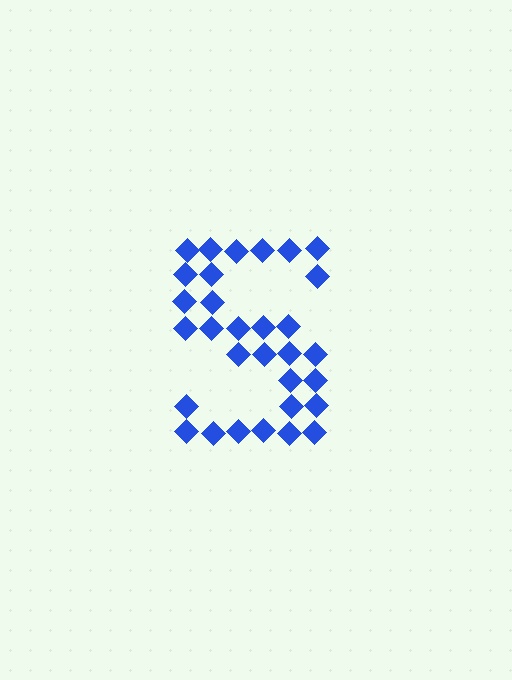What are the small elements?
The small elements are diamonds.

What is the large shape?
The large shape is the letter S.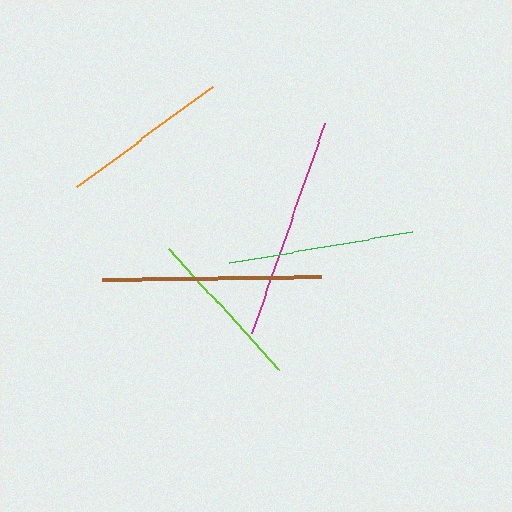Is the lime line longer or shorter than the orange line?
The orange line is longer than the lime line.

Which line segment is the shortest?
The lime line is the shortest at approximately 164 pixels.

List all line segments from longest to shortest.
From longest to shortest: magenta, brown, green, orange, lime.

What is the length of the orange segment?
The orange segment is approximately 169 pixels long.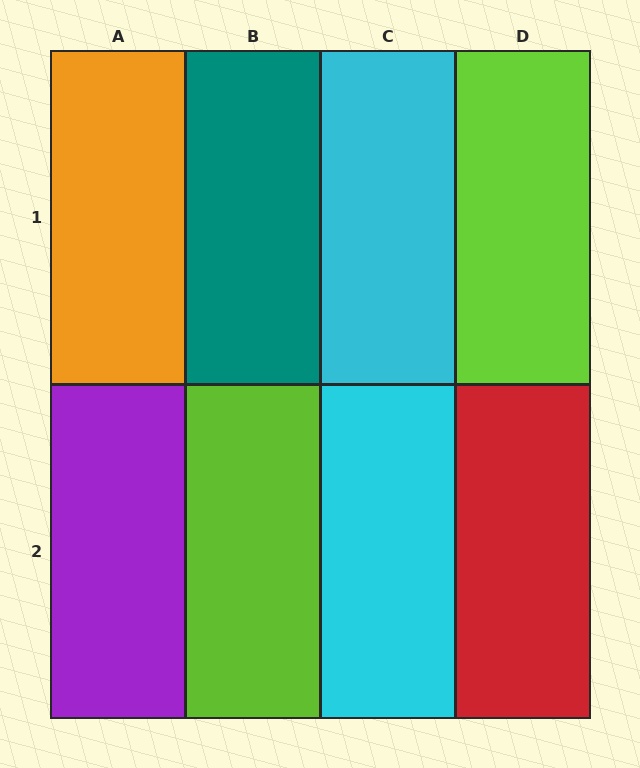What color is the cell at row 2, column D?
Red.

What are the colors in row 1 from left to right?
Orange, teal, cyan, lime.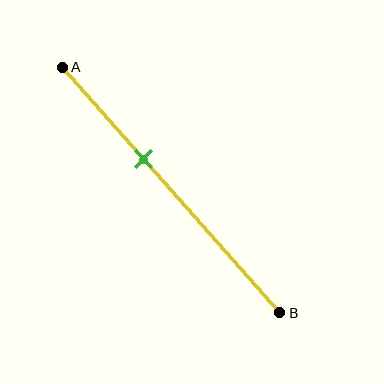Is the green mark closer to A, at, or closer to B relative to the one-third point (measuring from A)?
The green mark is closer to point B than the one-third point of segment AB.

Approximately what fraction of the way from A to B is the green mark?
The green mark is approximately 35% of the way from A to B.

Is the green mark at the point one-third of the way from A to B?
No, the mark is at about 35% from A, not at the 33% one-third point.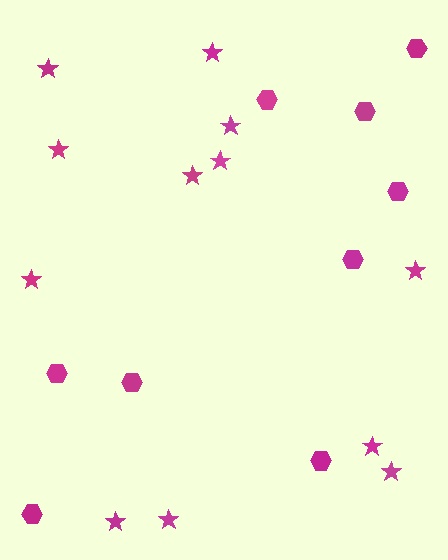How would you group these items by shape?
There are 2 groups: one group of hexagons (9) and one group of stars (12).